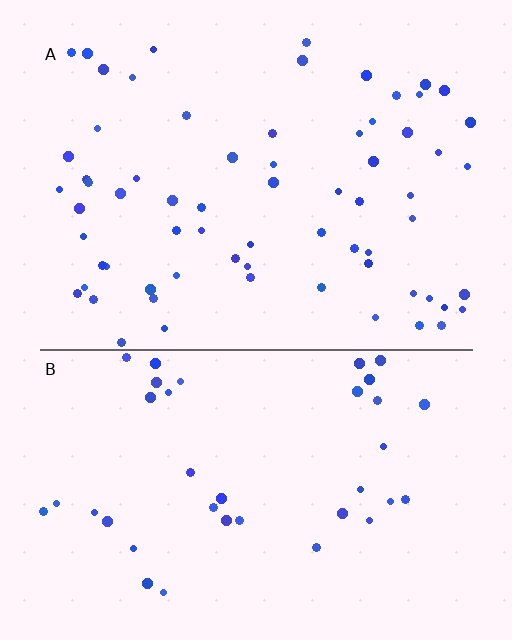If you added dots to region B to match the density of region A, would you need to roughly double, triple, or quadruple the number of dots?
Approximately double.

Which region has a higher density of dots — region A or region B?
A (the top).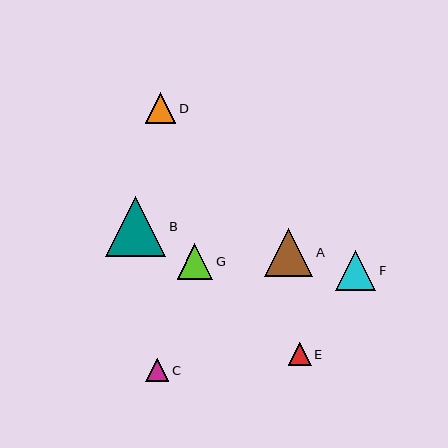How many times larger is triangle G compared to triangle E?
Triangle G is approximately 1.5 times the size of triangle E.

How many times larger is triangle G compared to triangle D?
Triangle G is approximately 1.2 times the size of triangle D.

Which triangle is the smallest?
Triangle C is the smallest with a size of approximately 23 pixels.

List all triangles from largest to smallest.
From largest to smallest: B, A, F, G, D, E, C.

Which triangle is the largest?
Triangle B is the largest with a size of approximately 60 pixels.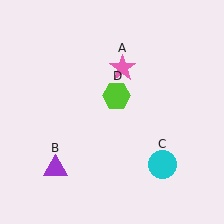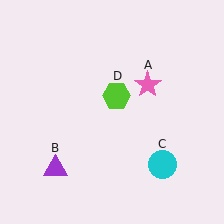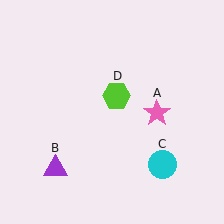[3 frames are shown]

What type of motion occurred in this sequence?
The pink star (object A) rotated clockwise around the center of the scene.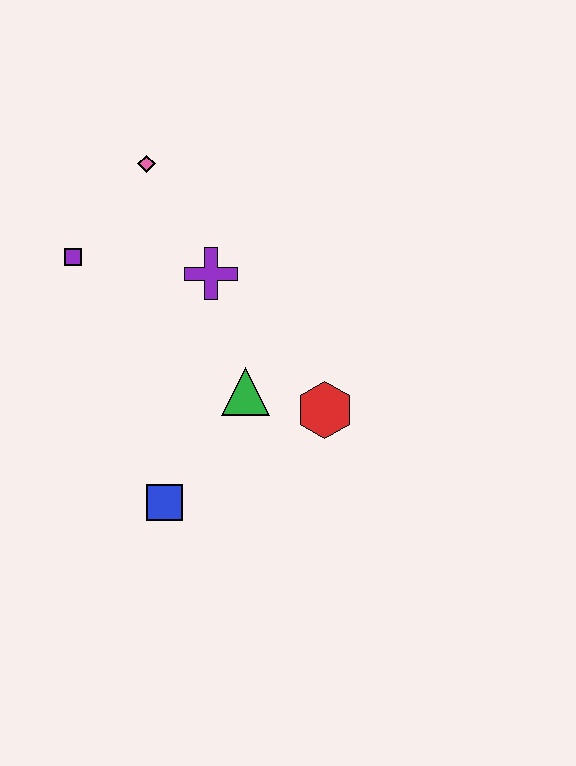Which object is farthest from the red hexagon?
The pink diamond is farthest from the red hexagon.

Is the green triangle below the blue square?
No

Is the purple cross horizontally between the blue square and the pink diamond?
No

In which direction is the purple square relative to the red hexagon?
The purple square is to the left of the red hexagon.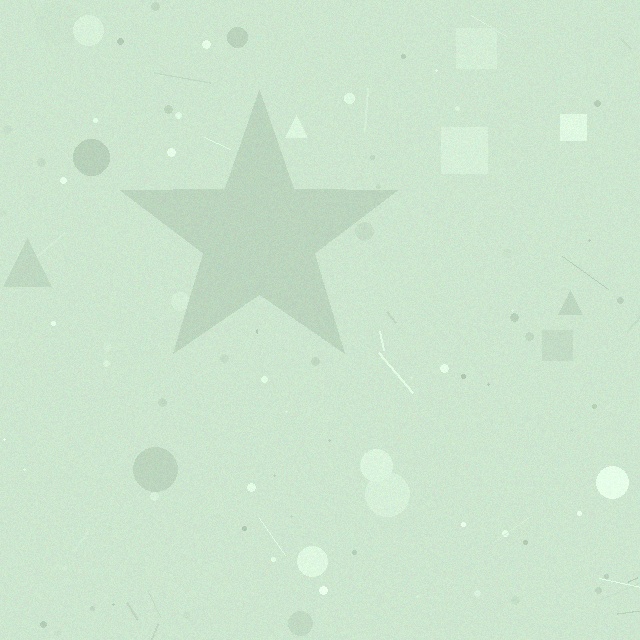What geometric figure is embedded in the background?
A star is embedded in the background.